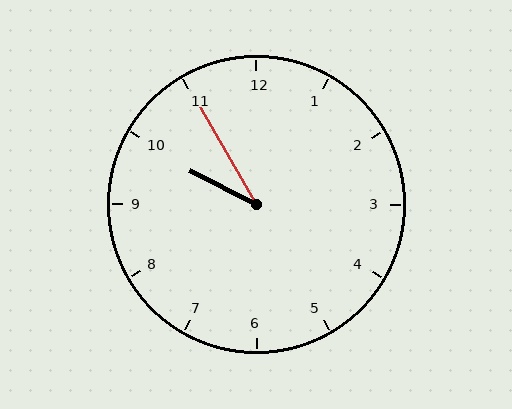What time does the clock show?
9:55.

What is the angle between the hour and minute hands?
Approximately 32 degrees.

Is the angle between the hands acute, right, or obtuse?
It is acute.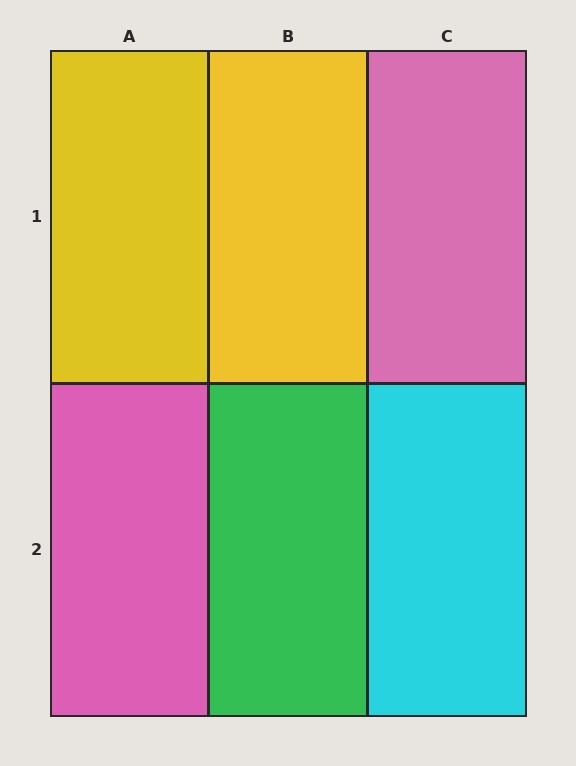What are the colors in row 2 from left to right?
Pink, green, cyan.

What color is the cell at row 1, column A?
Yellow.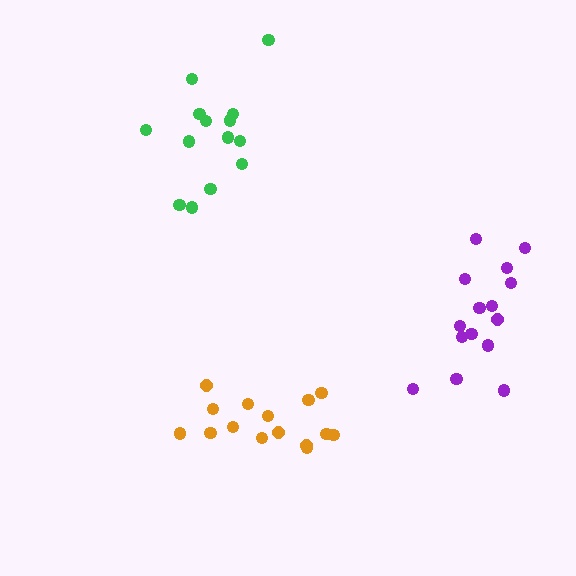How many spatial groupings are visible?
There are 3 spatial groupings.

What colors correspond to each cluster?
The clusters are colored: green, purple, orange.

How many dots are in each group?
Group 1: 14 dots, Group 2: 15 dots, Group 3: 15 dots (44 total).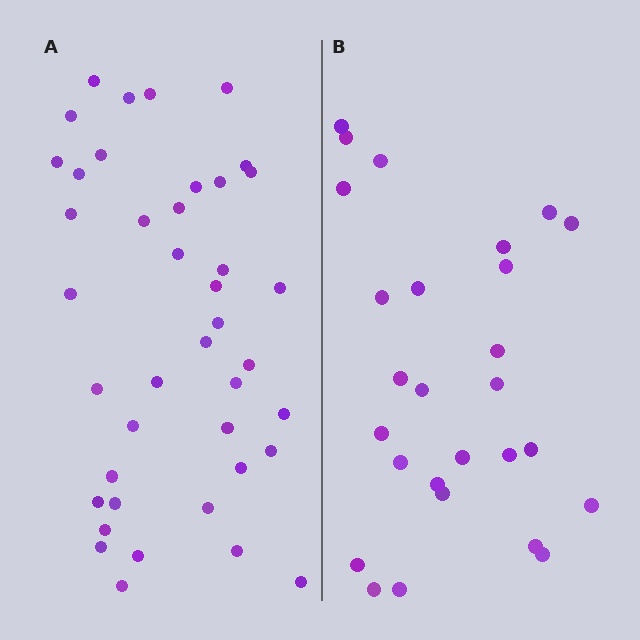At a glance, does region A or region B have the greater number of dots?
Region A (the left region) has more dots.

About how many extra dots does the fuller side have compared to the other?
Region A has approximately 15 more dots than region B.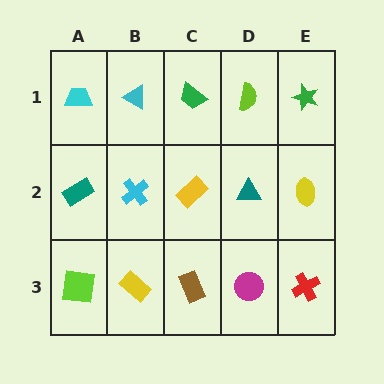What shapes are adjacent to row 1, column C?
A yellow rectangle (row 2, column C), a cyan triangle (row 1, column B), a lime semicircle (row 1, column D).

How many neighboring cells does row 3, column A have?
2.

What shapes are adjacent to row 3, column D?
A teal triangle (row 2, column D), a brown rectangle (row 3, column C), a red cross (row 3, column E).